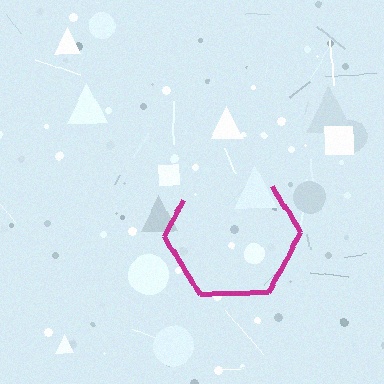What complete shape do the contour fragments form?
The contour fragments form a hexagon.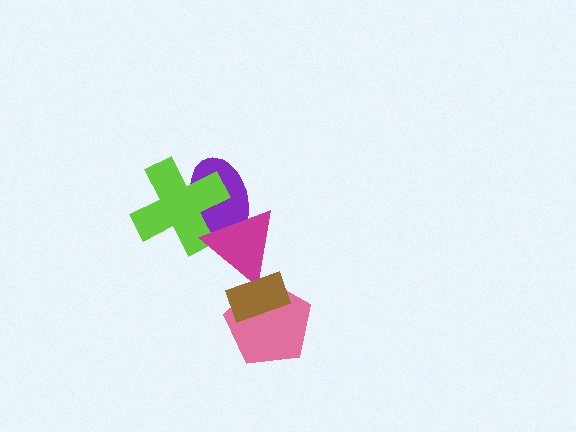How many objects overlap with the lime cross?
2 objects overlap with the lime cross.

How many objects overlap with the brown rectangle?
2 objects overlap with the brown rectangle.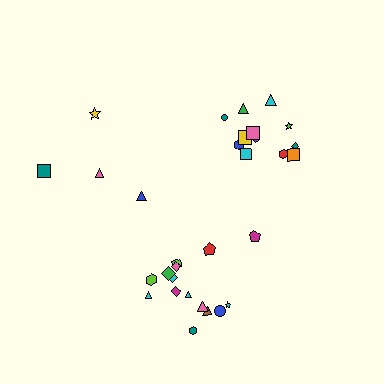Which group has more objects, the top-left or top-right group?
The top-right group.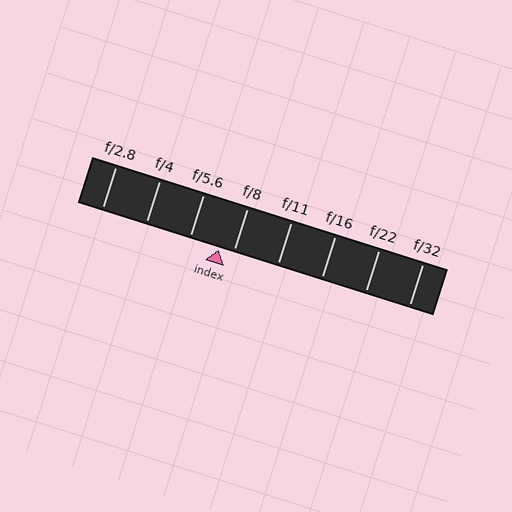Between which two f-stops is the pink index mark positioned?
The index mark is between f/5.6 and f/8.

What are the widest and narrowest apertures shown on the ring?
The widest aperture shown is f/2.8 and the narrowest is f/32.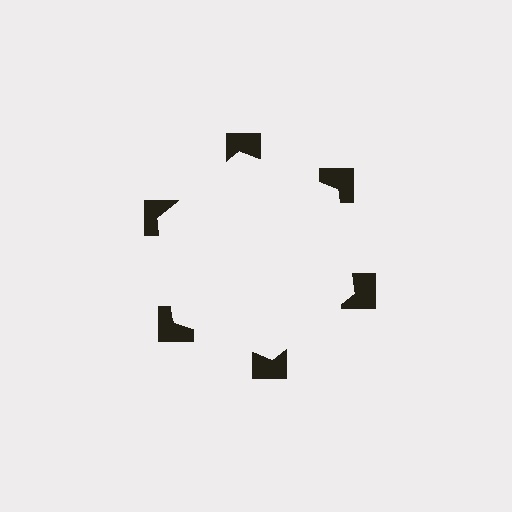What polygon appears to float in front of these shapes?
An illusory hexagon — its edges are inferred from the aligned wedge cuts in the notched squares, not physically drawn.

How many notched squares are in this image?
There are 6 — one at each vertex of the illusory hexagon.